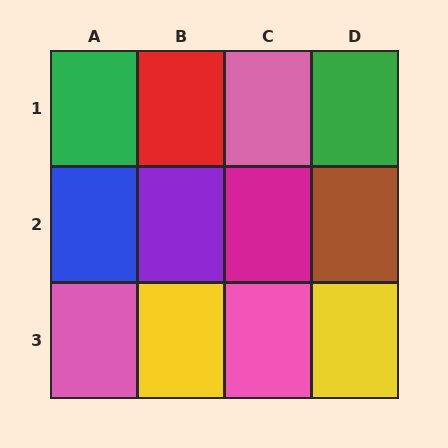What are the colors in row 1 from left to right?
Green, red, pink, green.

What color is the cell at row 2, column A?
Blue.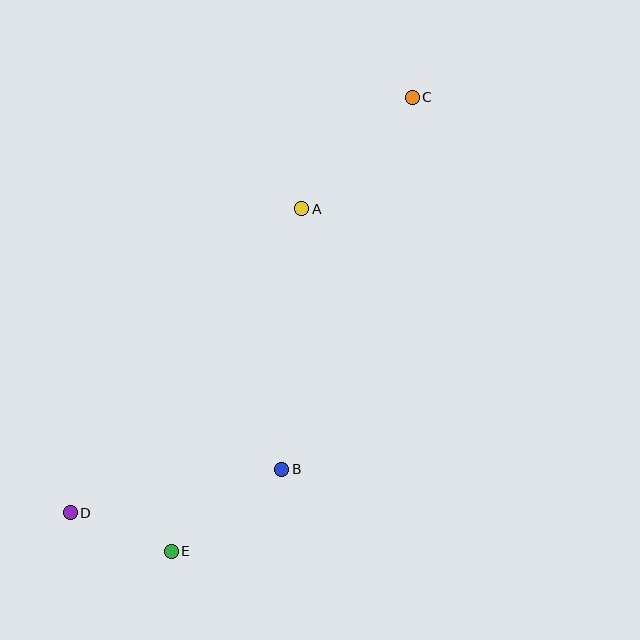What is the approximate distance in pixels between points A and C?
The distance between A and C is approximately 157 pixels.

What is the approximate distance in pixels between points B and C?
The distance between B and C is approximately 394 pixels.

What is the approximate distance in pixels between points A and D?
The distance between A and D is approximately 382 pixels.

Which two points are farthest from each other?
Points C and D are farthest from each other.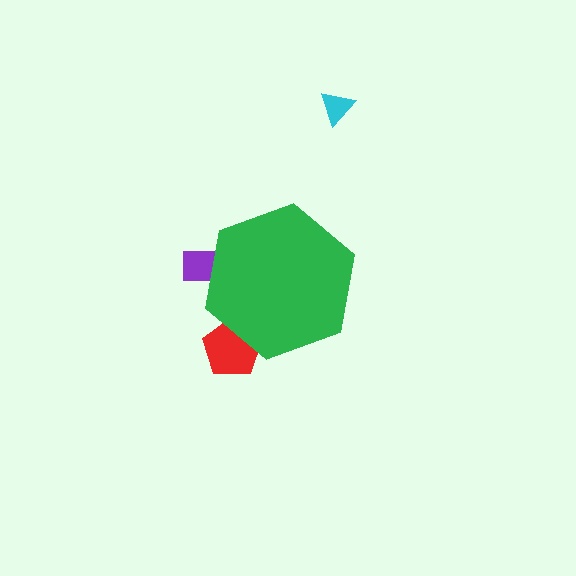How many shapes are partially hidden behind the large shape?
2 shapes are partially hidden.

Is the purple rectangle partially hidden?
Yes, the purple rectangle is partially hidden behind the green hexagon.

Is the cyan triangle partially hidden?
No, the cyan triangle is fully visible.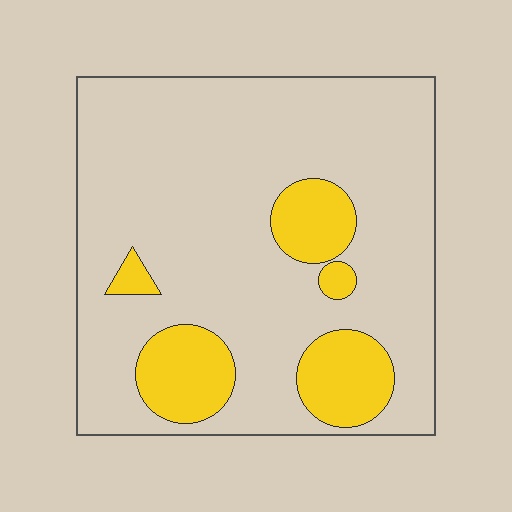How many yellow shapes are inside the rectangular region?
5.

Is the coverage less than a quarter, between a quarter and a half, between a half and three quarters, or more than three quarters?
Less than a quarter.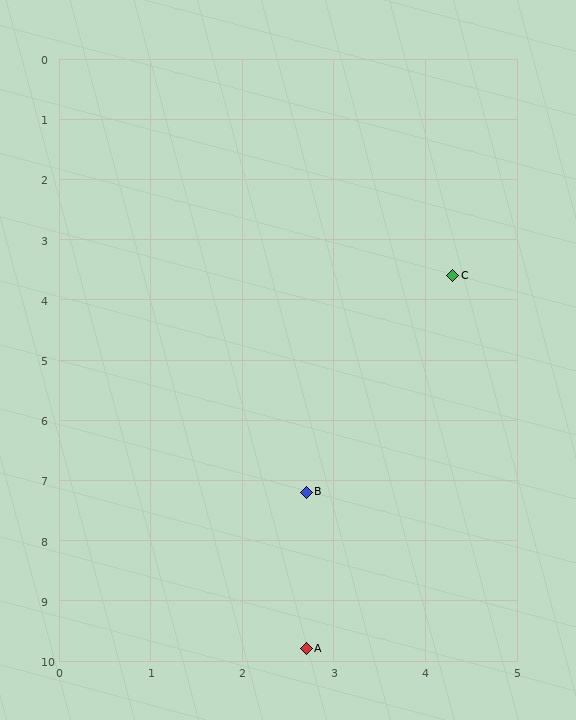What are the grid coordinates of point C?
Point C is at approximately (4.3, 3.6).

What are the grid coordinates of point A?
Point A is at approximately (2.7, 9.8).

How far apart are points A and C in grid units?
Points A and C are about 6.4 grid units apart.